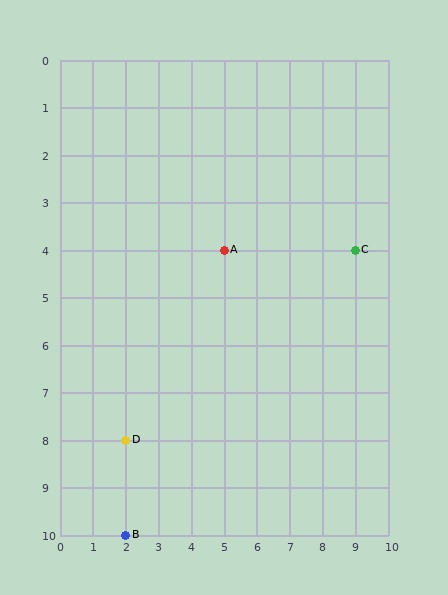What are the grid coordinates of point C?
Point C is at grid coordinates (9, 4).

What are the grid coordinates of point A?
Point A is at grid coordinates (5, 4).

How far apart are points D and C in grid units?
Points D and C are 7 columns and 4 rows apart (about 8.1 grid units diagonally).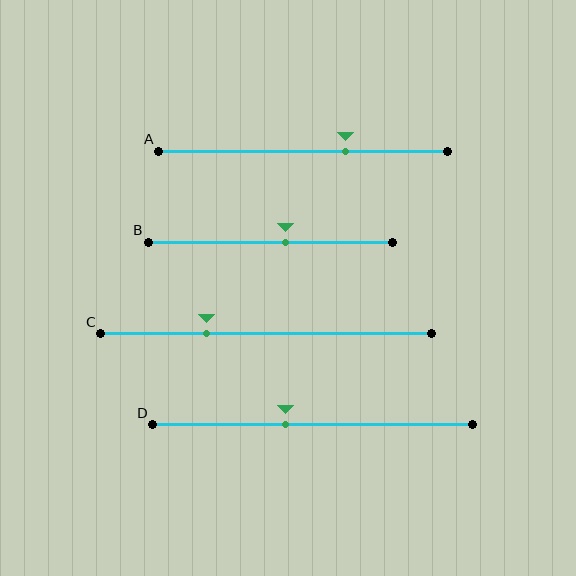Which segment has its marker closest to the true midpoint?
Segment B has its marker closest to the true midpoint.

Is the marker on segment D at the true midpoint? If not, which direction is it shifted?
No, the marker on segment D is shifted to the left by about 8% of the segment length.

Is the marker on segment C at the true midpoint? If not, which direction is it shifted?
No, the marker on segment C is shifted to the left by about 18% of the segment length.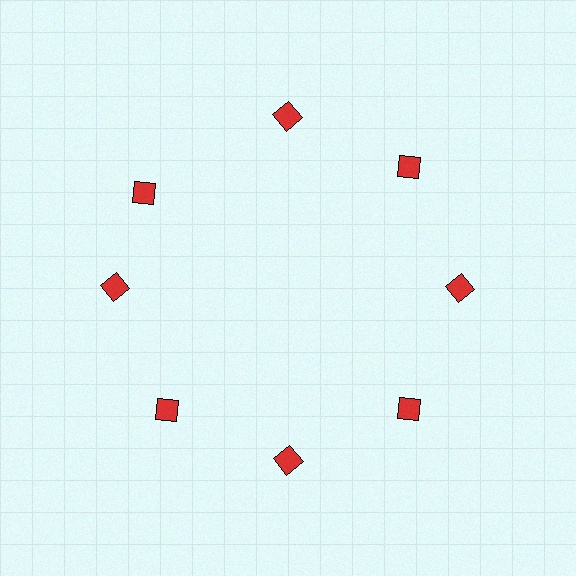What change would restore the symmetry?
The symmetry would be restored by rotating it back into even spacing with its neighbors so that all 8 squares sit at equal angles and equal distance from the center.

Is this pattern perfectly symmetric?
No. The 8 red squares are arranged in a ring, but one element near the 10 o'clock position is rotated out of alignment along the ring, breaking the 8-fold rotational symmetry.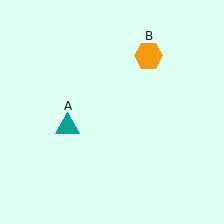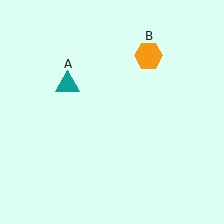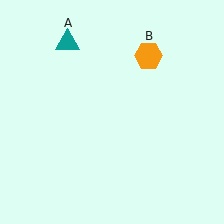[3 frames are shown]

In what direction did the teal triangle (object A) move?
The teal triangle (object A) moved up.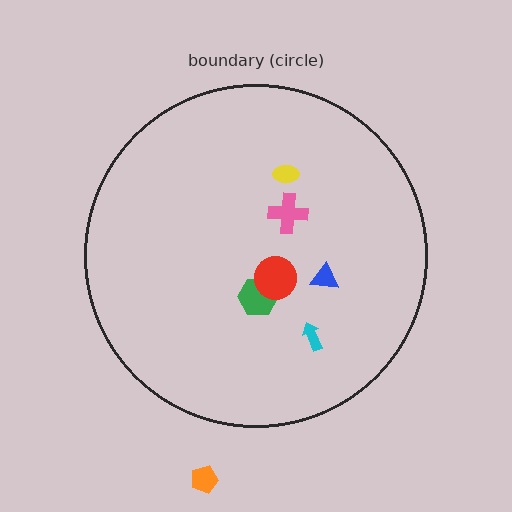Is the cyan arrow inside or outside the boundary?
Inside.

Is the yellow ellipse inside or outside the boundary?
Inside.